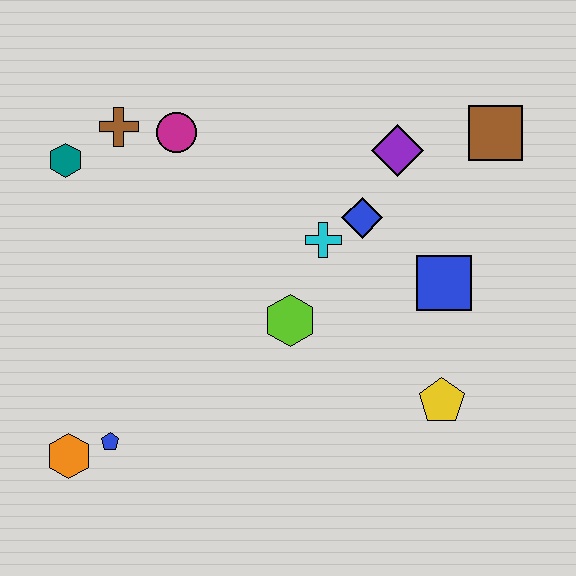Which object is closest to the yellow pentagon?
The blue square is closest to the yellow pentagon.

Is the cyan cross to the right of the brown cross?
Yes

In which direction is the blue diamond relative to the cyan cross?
The blue diamond is to the right of the cyan cross.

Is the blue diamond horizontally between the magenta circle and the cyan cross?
No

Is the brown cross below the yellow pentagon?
No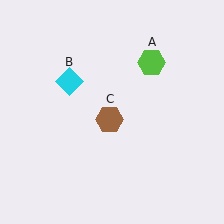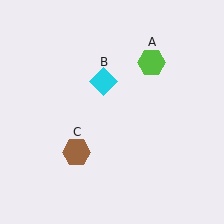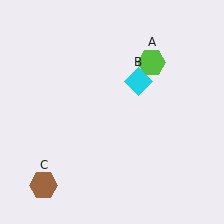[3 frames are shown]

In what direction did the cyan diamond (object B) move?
The cyan diamond (object B) moved right.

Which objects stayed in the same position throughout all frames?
Lime hexagon (object A) remained stationary.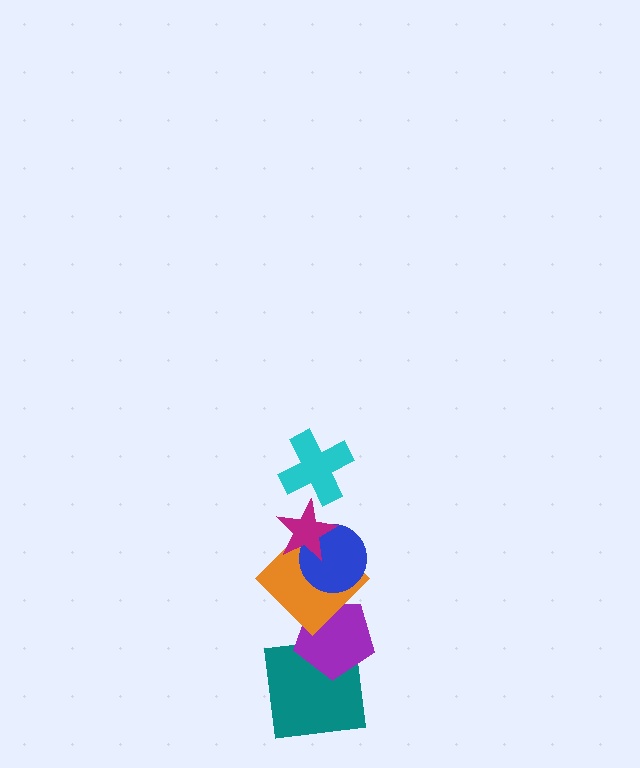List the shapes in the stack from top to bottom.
From top to bottom: the cyan cross, the magenta star, the blue circle, the orange diamond, the purple pentagon, the teal square.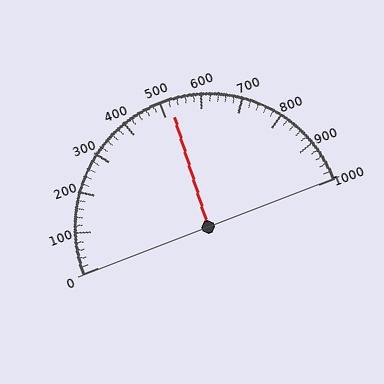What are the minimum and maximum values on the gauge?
The gauge ranges from 0 to 1000.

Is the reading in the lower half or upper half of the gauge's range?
The reading is in the upper half of the range (0 to 1000).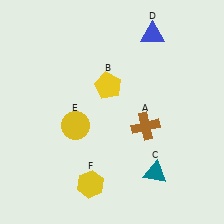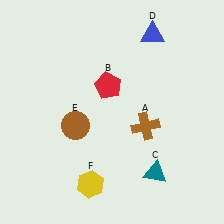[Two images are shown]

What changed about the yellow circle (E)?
In Image 1, E is yellow. In Image 2, it changed to brown.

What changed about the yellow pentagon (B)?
In Image 1, B is yellow. In Image 2, it changed to red.